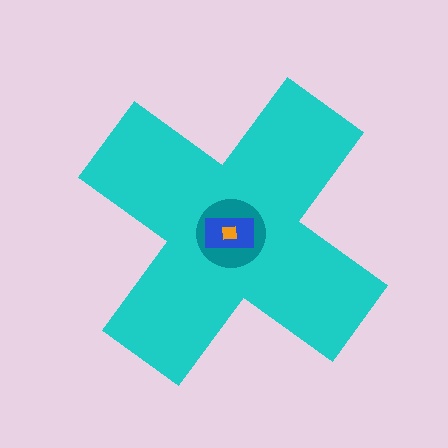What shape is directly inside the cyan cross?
The teal circle.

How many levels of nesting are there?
4.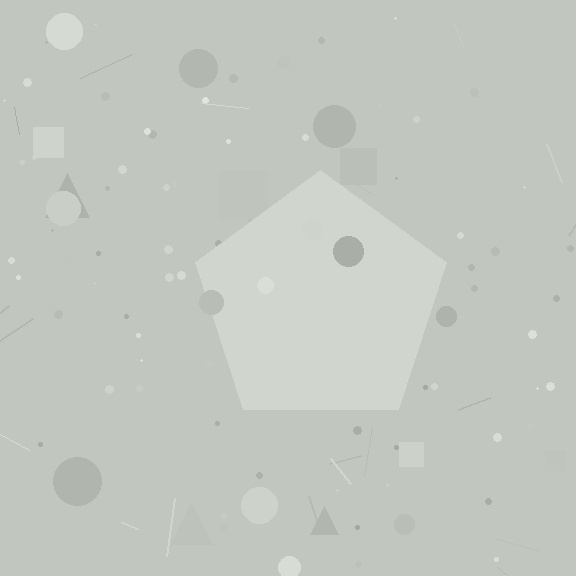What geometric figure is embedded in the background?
A pentagon is embedded in the background.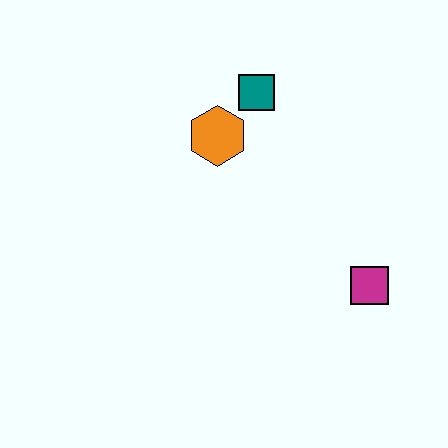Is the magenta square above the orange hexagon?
No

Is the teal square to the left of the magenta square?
Yes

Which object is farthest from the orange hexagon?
The magenta square is farthest from the orange hexagon.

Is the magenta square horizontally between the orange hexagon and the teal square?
No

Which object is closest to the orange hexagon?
The teal square is closest to the orange hexagon.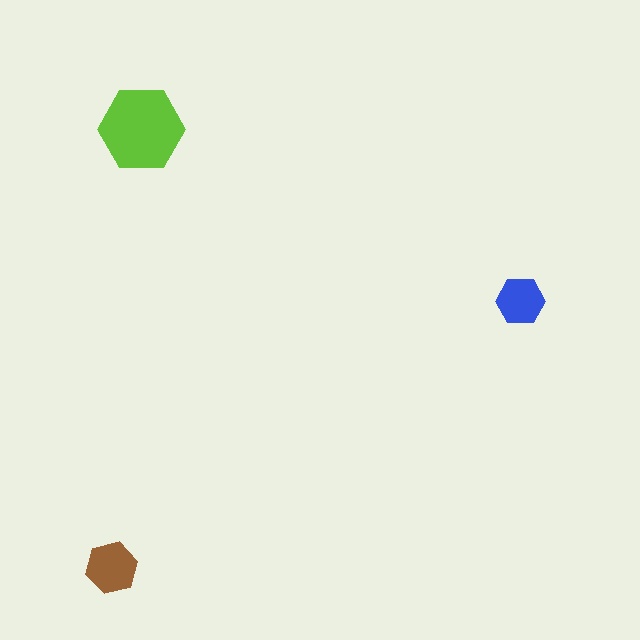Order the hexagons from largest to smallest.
the lime one, the brown one, the blue one.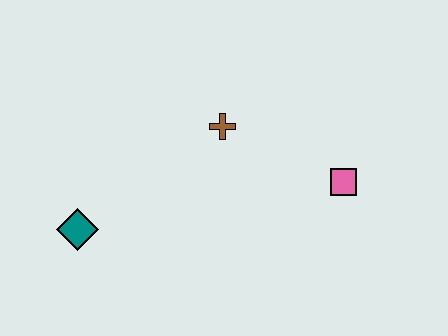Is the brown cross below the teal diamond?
No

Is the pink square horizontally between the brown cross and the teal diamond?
No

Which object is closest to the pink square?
The brown cross is closest to the pink square.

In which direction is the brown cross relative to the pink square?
The brown cross is to the left of the pink square.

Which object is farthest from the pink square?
The teal diamond is farthest from the pink square.